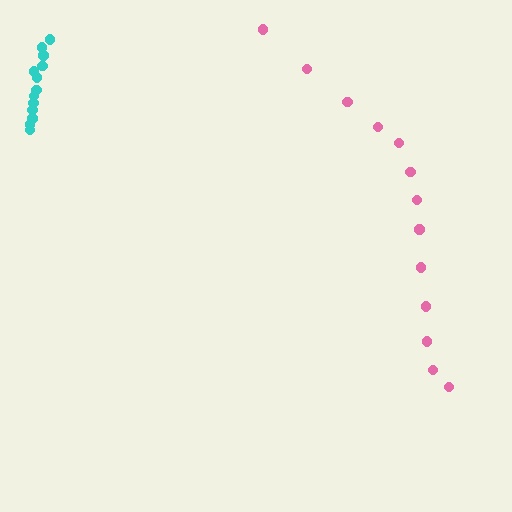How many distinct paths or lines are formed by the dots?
There are 2 distinct paths.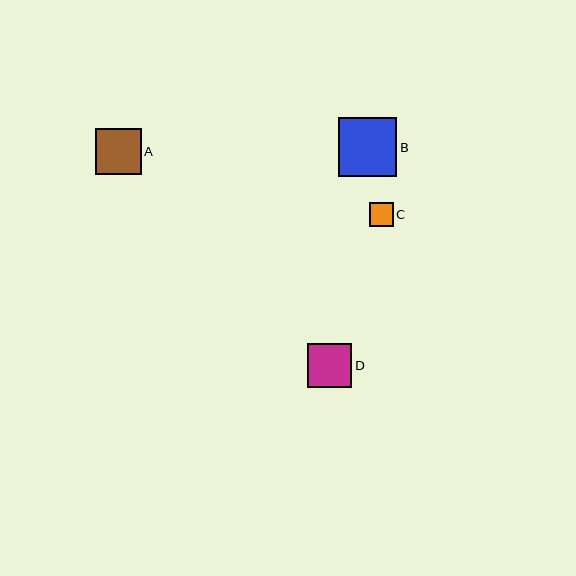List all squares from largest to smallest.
From largest to smallest: B, A, D, C.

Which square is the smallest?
Square C is the smallest with a size of approximately 24 pixels.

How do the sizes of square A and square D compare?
Square A and square D are approximately the same size.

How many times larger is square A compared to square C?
Square A is approximately 1.9 times the size of square C.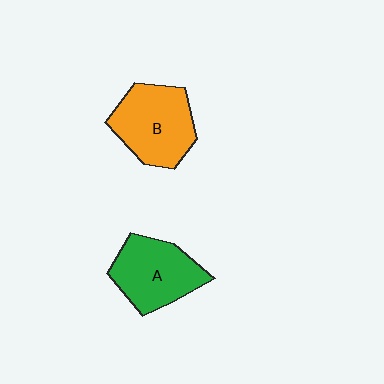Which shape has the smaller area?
Shape A (green).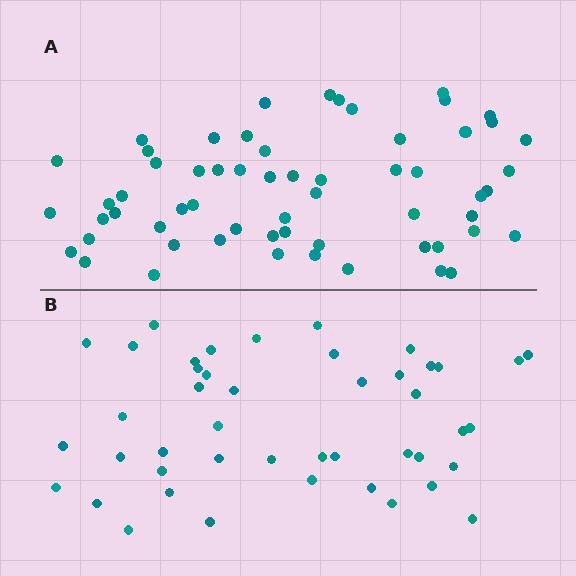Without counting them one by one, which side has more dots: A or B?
Region A (the top region) has more dots.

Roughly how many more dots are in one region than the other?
Region A has approximately 15 more dots than region B.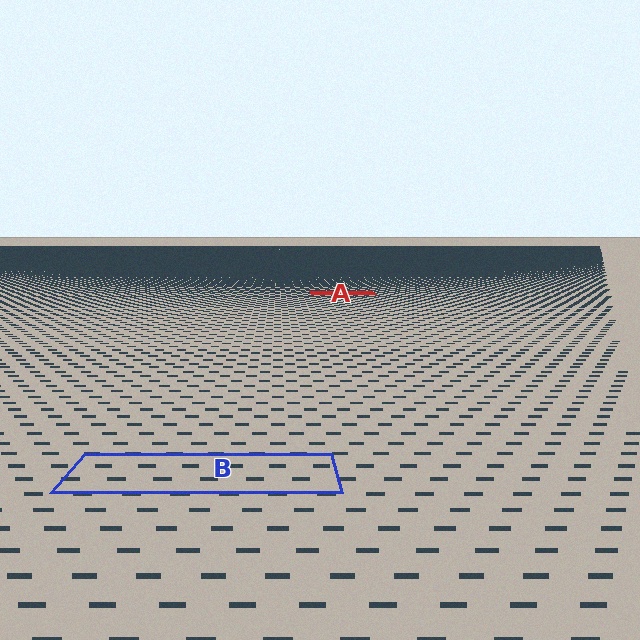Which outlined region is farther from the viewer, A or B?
Region A is farther from the viewer — the texture elements inside it appear smaller and more densely packed.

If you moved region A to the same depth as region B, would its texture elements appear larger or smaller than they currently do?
They would appear larger. At a closer depth, the same texture elements are projected at a bigger on-screen size.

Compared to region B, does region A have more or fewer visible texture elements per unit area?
Region A has more texture elements per unit area — they are packed more densely because it is farther away.